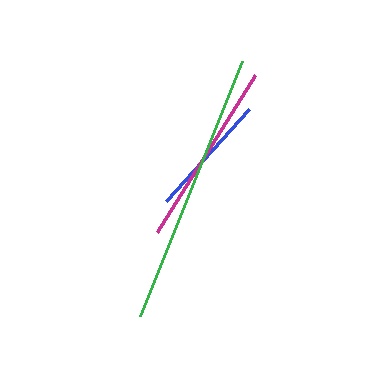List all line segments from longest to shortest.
From longest to shortest: green, magenta, blue.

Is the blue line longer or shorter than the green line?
The green line is longer than the blue line.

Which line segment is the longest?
The green line is the longest at approximately 275 pixels.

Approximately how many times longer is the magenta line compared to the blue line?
The magenta line is approximately 1.5 times the length of the blue line.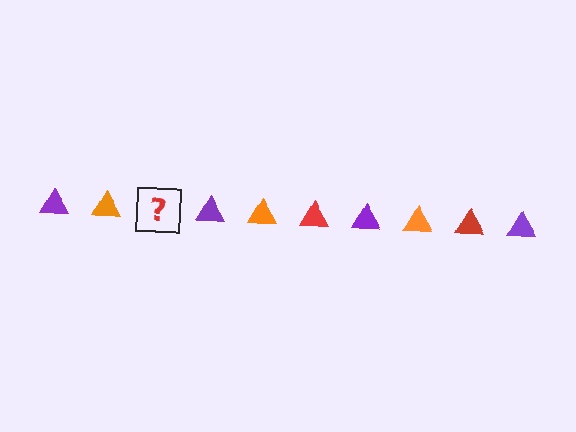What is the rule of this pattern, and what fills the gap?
The rule is that the pattern cycles through purple, orange, red triangles. The gap should be filled with a red triangle.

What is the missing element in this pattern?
The missing element is a red triangle.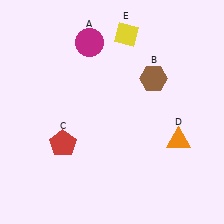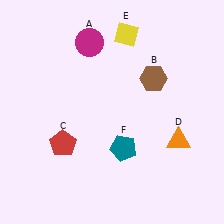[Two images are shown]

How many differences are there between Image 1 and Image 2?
There is 1 difference between the two images.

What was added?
A teal pentagon (F) was added in Image 2.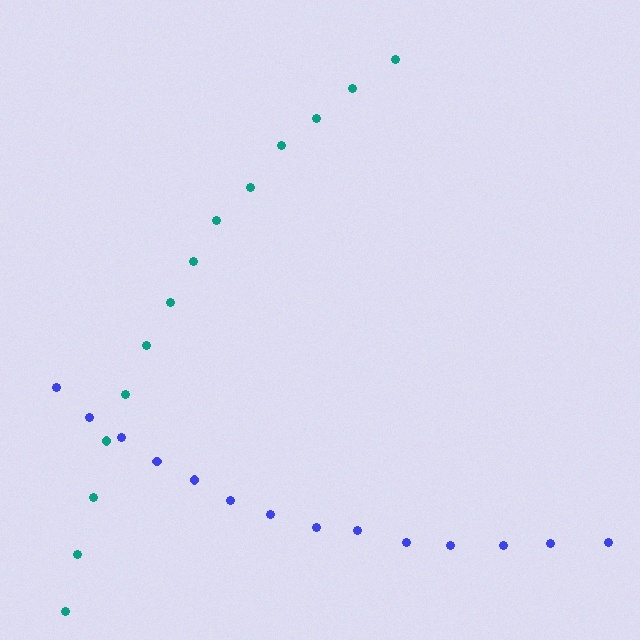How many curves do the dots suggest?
There are 2 distinct paths.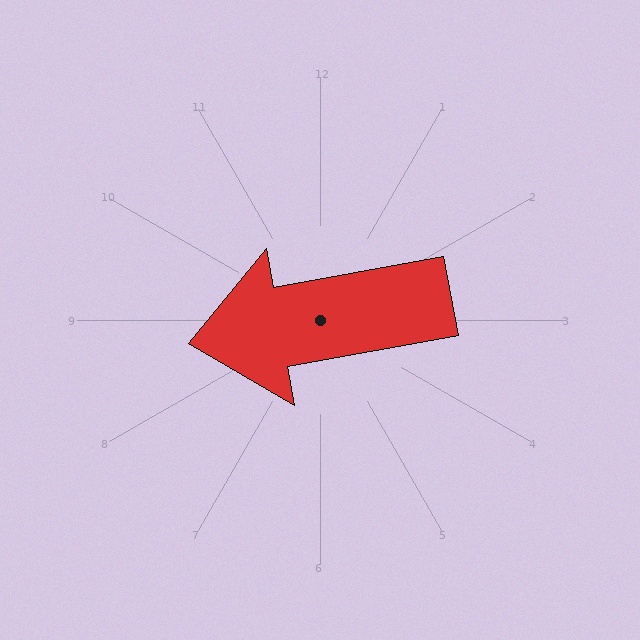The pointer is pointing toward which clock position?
Roughly 9 o'clock.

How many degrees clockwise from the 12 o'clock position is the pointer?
Approximately 260 degrees.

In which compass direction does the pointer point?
West.